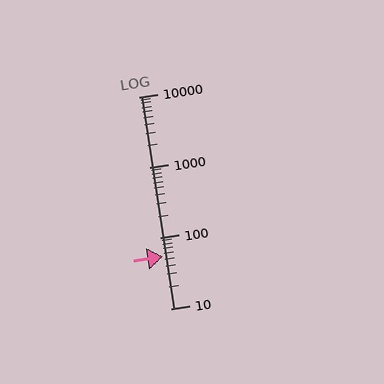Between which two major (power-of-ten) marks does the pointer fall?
The pointer is between 10 and 100.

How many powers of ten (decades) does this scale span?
The scale spans 3 decades, from 10 to 10000.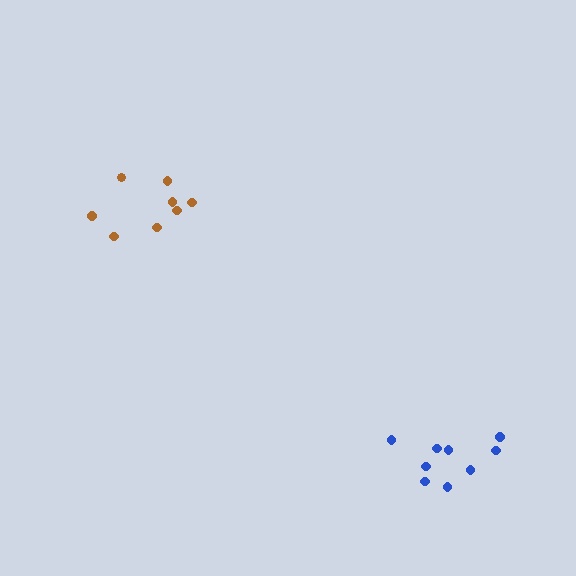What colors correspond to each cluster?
The clusters are colored: brown, blue.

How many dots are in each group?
Group 1: 8 dots, Group 2: 9 dots (17 total).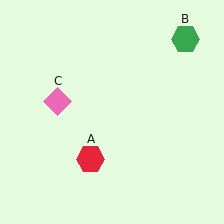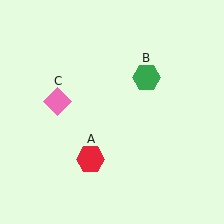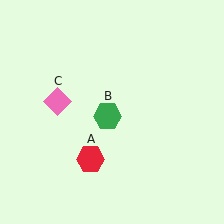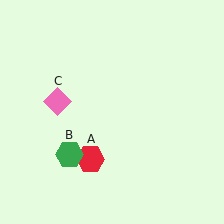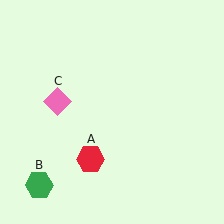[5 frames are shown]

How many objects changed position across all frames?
1 object changed position: green hexagon (object B).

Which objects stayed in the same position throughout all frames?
Red hexagon (object A) and pink diamond (object C) remained stationary.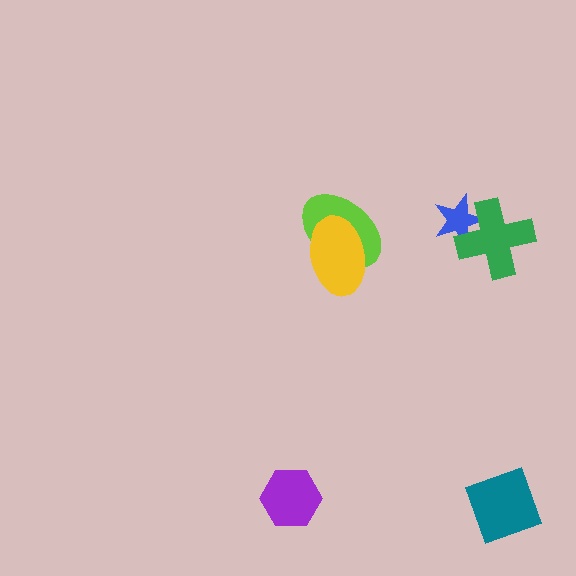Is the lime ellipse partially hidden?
Yes, it is partially covered by another shape.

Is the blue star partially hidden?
Yes, it is partially covered by another shape.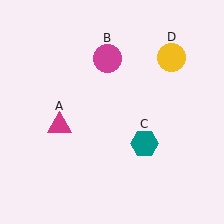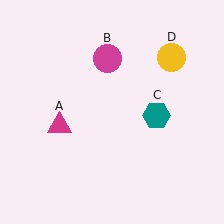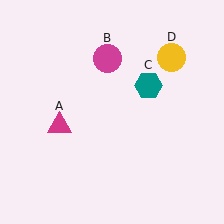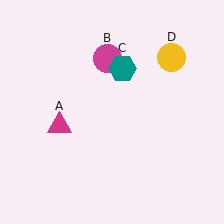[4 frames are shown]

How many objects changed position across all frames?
1 object changed position: teal hexagon (object C).